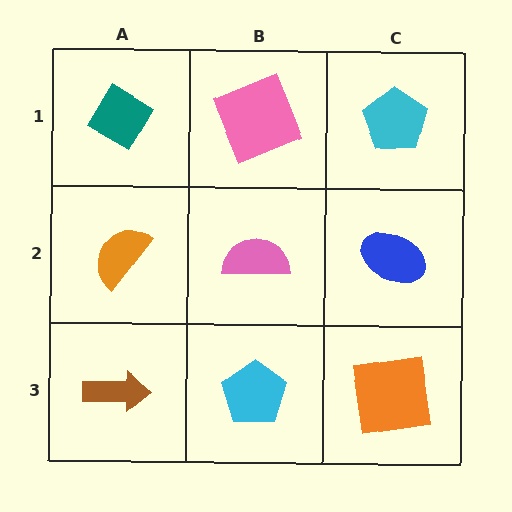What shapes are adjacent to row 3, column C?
A blue ellipse (row 2, column C), a cyan pentagon (row 3, column B).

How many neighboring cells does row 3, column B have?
3.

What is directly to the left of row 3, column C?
A cyan pentagon.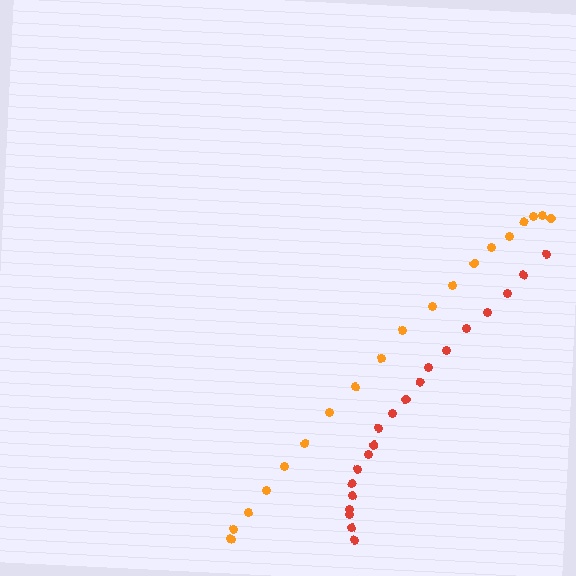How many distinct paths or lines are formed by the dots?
There are 2 distinct paths.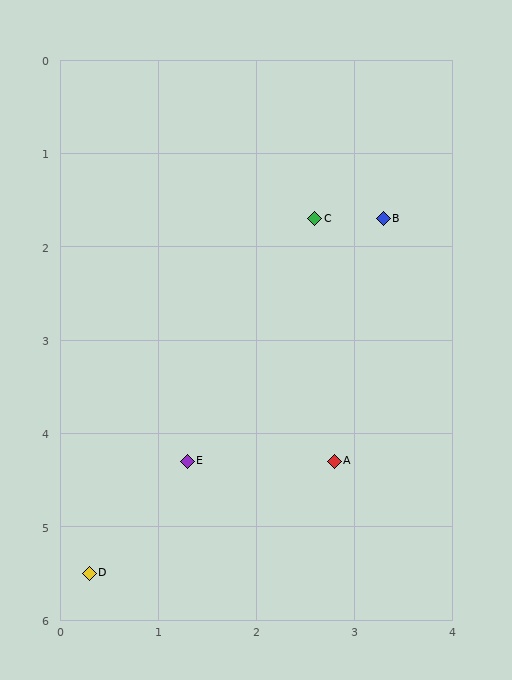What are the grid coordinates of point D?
Point D is at approximately (0.3, 5.5).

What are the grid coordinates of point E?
Point E is at approximately (1.3, 4.3).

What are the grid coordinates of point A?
Point A is at approximately (2.8, 4.3).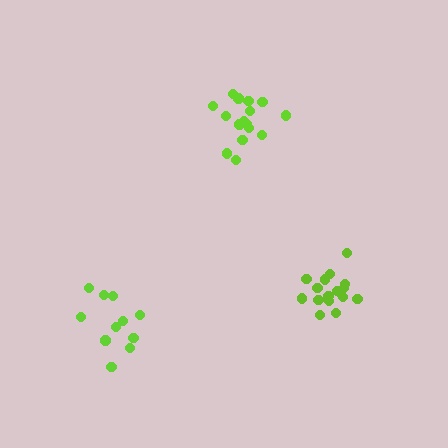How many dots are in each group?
Group 1: 17 dots, Group 2: 11 dots, Group 3: 16 dots (44 total).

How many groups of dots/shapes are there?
There are 3 groups.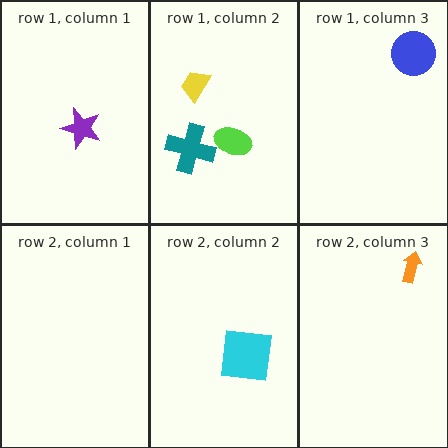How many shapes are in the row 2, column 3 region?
1.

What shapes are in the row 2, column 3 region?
The orange arrow.